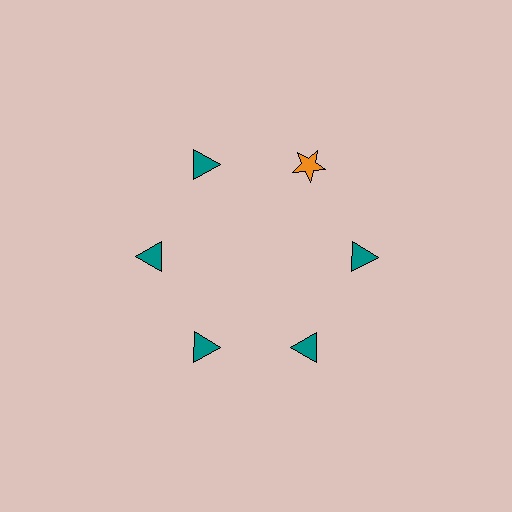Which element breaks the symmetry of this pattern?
The orange star at roughly the 1 o'clock position breaks the symmetry. All other shapes are teal triangles.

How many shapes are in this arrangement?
There are 6 shapes arranged in a ring pattern.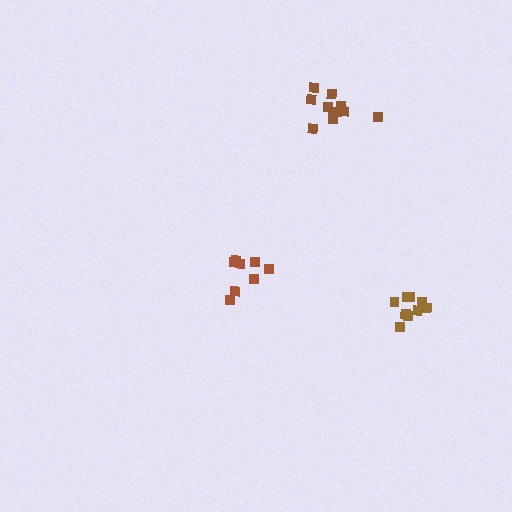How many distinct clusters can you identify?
There are 3 distinct clusters.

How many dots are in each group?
Group 1: 9 dots, Group 2: 8 dots, Group 3: 13 dots (30 total).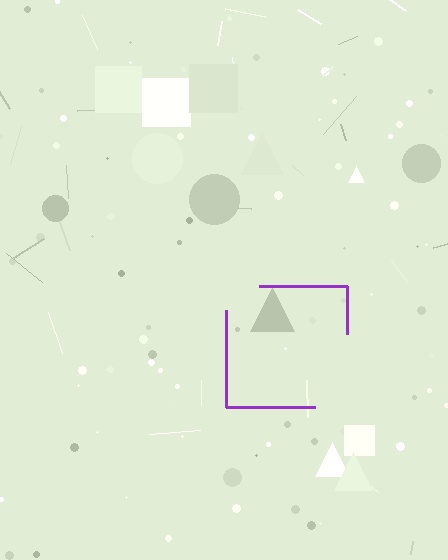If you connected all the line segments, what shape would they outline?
They would outline a square.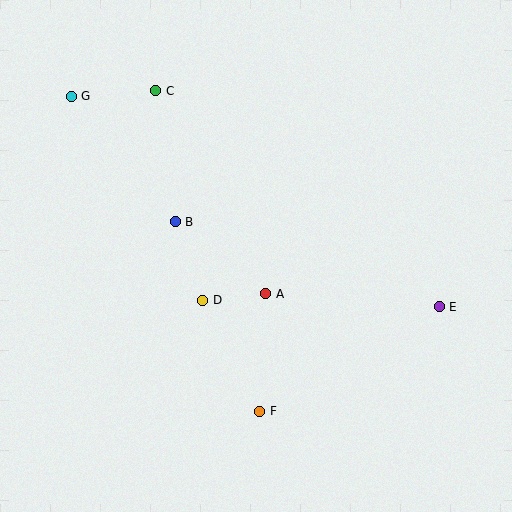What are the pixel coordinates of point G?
Point G is at (71, 96).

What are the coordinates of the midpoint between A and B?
The midpoint between A and B is at (221, 258).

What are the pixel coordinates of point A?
Point A is at (266, 294).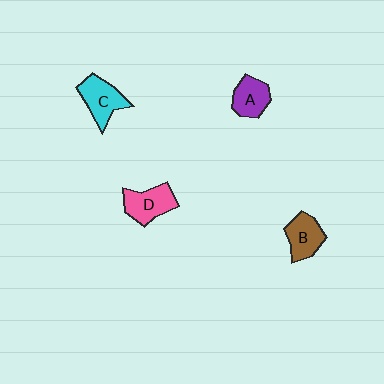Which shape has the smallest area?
Shape A (purple).